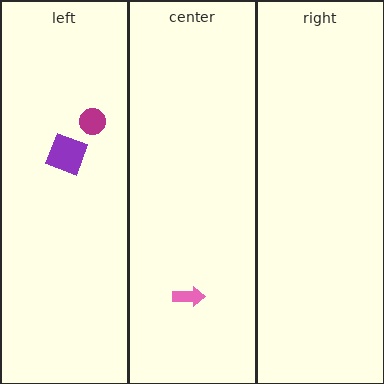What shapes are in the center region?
The pink arrow.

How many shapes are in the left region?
2.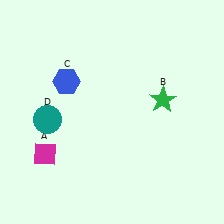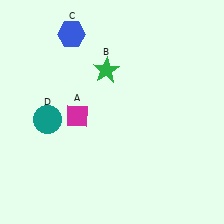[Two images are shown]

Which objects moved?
The objects that moved are: the magenta diamond (A), the green star (B), the blue hexagon (C).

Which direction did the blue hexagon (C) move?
The blue hexagon (C) moved up.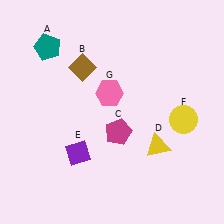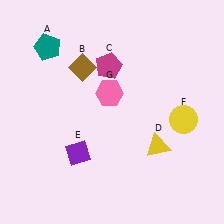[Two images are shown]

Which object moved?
The magenta pentagon (C) moved up.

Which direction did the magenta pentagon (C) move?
The magenta pentagon (C) moved up.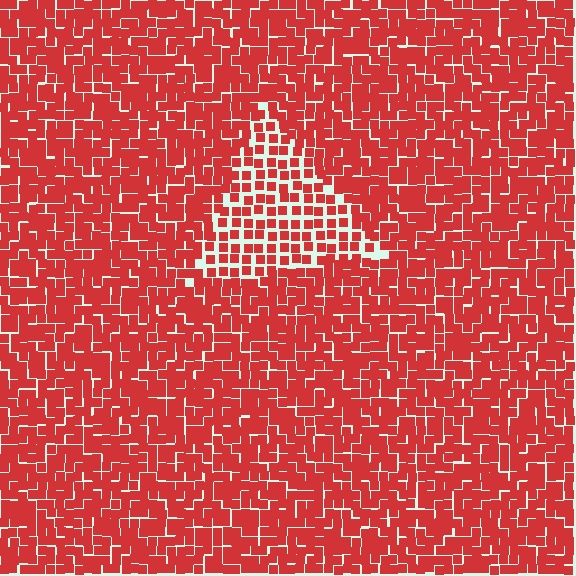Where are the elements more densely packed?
The elements are more densely packed outside the triangle boundary.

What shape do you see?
I see a triangle.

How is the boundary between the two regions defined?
The boundary is defined by a change in element density (approximately 1.7x ratio). All elements are the same color, size, and shape.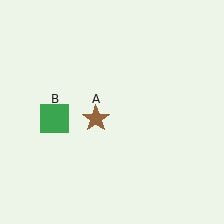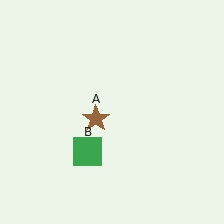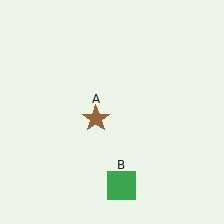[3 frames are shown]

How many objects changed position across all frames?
1 object changed position: green square (object B).